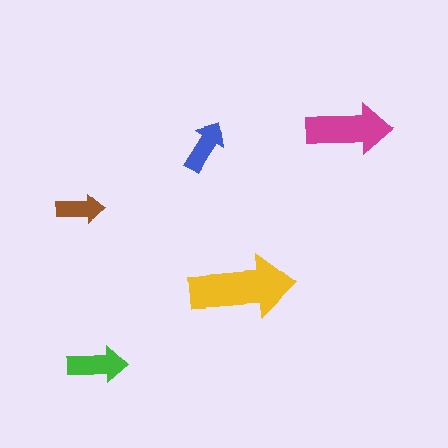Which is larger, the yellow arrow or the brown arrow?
The yellow one.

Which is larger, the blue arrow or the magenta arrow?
The magenta one.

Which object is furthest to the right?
The magenta arrow is rightmost.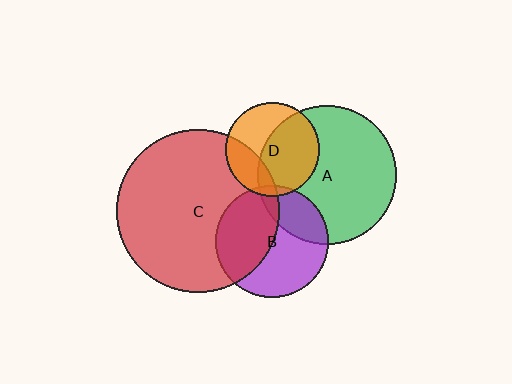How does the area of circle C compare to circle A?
Approximately 1.4 times.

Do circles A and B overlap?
Yes.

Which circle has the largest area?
Circle C (red).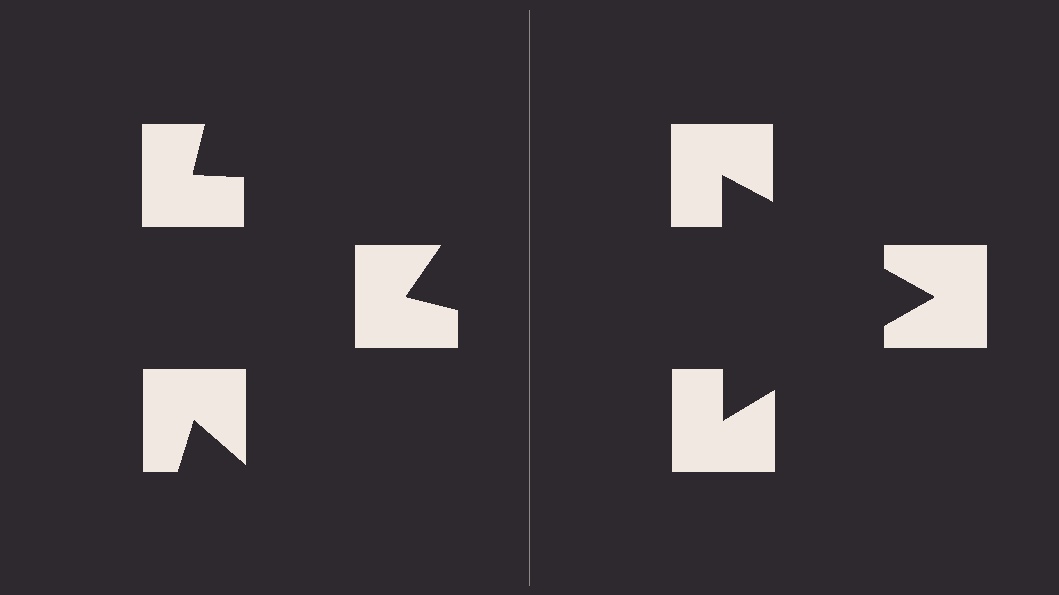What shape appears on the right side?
An illusory triangle.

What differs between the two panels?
The notched squares are positioned identically on both sides; only the wedge orientations differ. On the right they align to a triangle; on the left they are misaligned.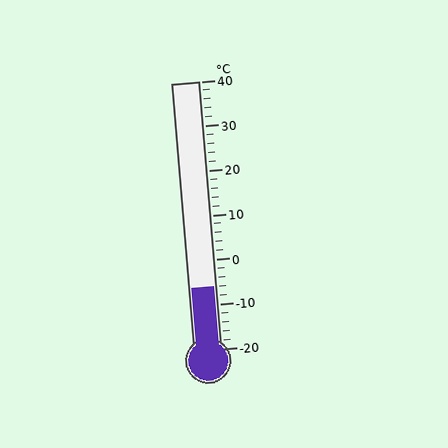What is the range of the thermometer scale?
The thermometer scale ranges from -20°C to 40°C.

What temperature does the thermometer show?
The thermometer shows approximately -6°C.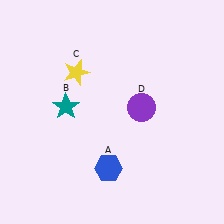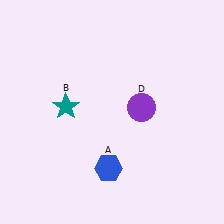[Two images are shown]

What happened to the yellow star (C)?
The yellow star (C) was removed in Image 2. It was in the top-left area of Image 1.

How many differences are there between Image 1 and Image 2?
There is 1 difference between the two images.